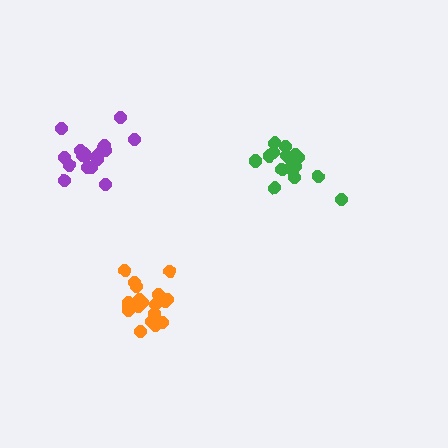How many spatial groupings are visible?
There are 3 spatial groupings.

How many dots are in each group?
Group 1: 19 dots, Group 2: 18 dots, Group 3: 19 dots (56 total).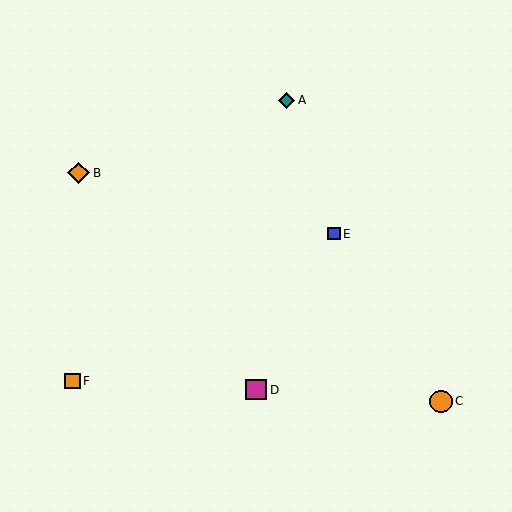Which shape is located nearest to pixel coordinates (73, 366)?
The orange square (labeled F) at (73, 381) is nearest to that location.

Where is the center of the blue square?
The center of the blue square is at (334, 234).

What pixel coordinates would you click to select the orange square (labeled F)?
Click at (73, 381) to select the orange square F.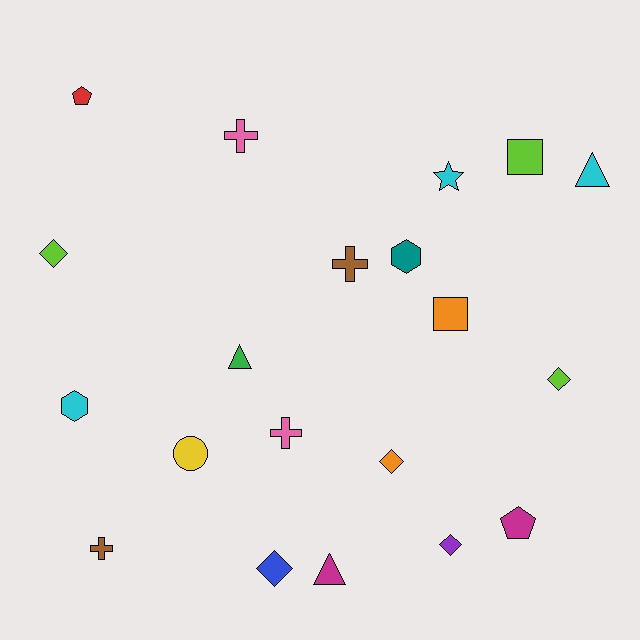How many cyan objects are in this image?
There are 3 cyan objects.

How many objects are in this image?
There are 20 objects.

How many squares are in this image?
There are 2 squares.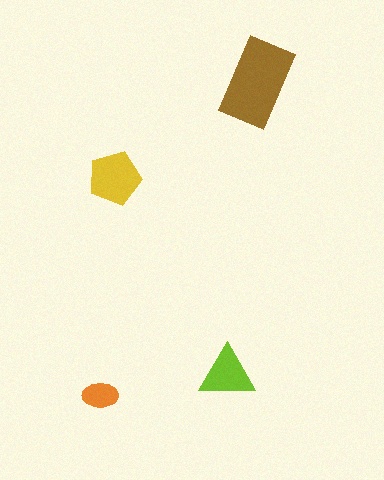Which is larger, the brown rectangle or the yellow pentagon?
The brown rectangle.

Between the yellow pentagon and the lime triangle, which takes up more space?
The yellow pentagon.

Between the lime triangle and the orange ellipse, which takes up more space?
The lime triangle.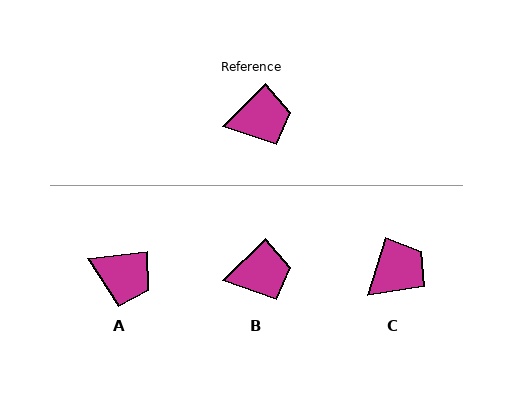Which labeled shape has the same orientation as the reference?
B.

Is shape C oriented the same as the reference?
No, it is off by about 28 degrees.